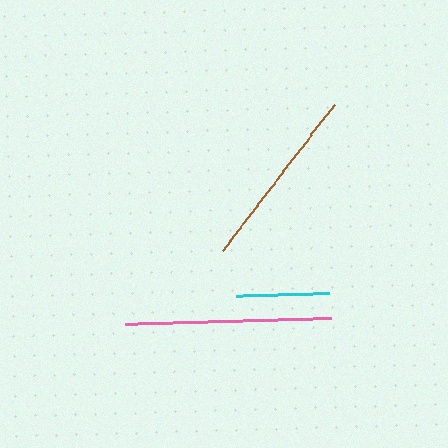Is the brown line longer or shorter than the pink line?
The pink line is longer than the brown line.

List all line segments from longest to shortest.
From longest to shortest: pink, brown, cyan.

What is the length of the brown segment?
The brown segment is approximately 185 pixels long.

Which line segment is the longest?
The pink line is the longest at approximately 206 pixels.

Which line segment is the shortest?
The cyan line is the shortest at approximately 93 pixels.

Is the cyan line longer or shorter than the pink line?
The pink line is longer than the cyan line.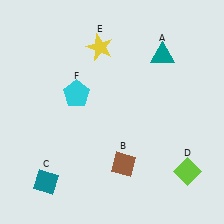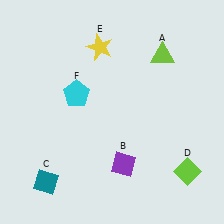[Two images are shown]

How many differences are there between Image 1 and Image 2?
There are 2 differences between the two images.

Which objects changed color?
A changed from teal to lime. B changed from brown to purple.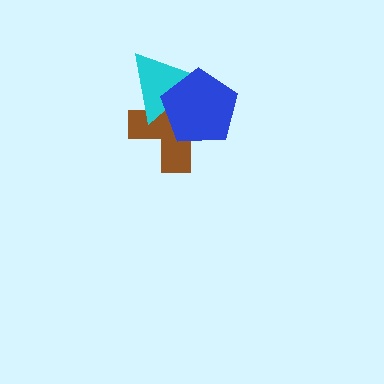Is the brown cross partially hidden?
Yes, it is partially covered by another shape.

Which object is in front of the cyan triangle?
The blue pentagon is in front of the cyan triangle.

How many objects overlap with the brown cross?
2 objects overlap with the brown cross.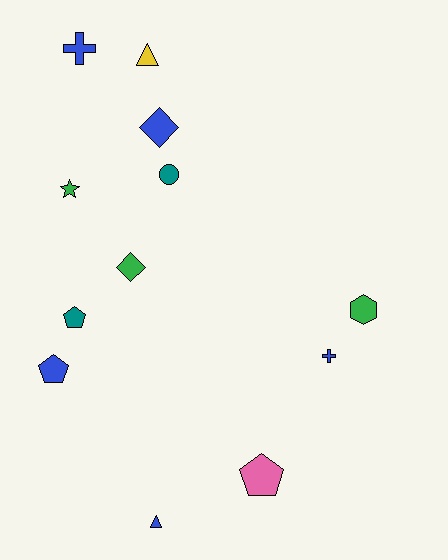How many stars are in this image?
There is 1 star.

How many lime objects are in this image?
There are no lime objects.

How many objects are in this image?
There are 12 objects.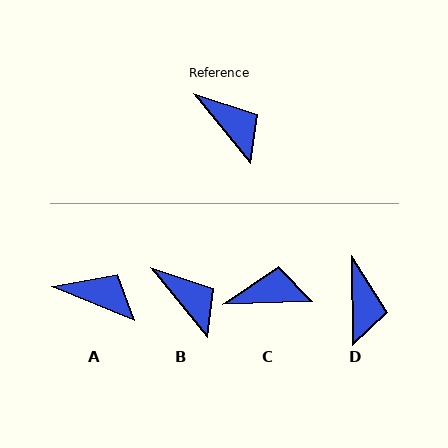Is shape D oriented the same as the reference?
No, it is off by about 38 degrees.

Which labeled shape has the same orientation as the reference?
B.